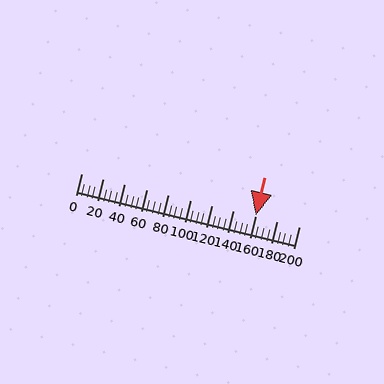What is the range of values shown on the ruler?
The ruler shows values from 0 to 200.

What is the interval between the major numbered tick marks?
The major tick marks are spaced 20 units apart.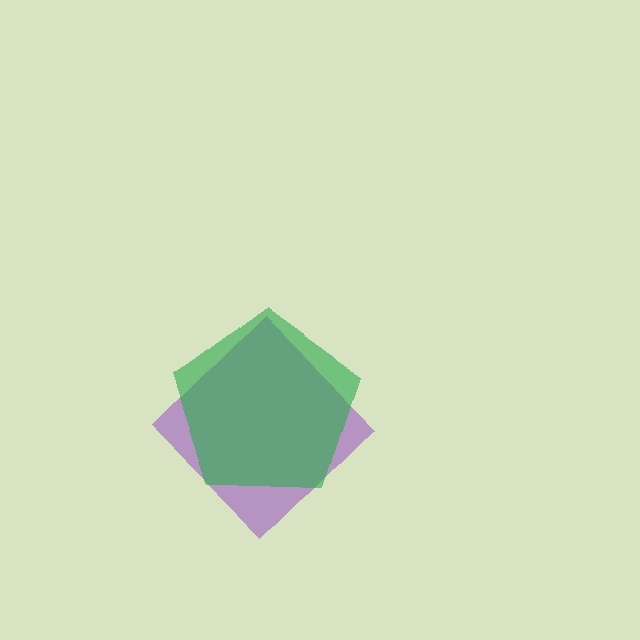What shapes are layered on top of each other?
The layered shapes are: a purple diamond, a green pentagon.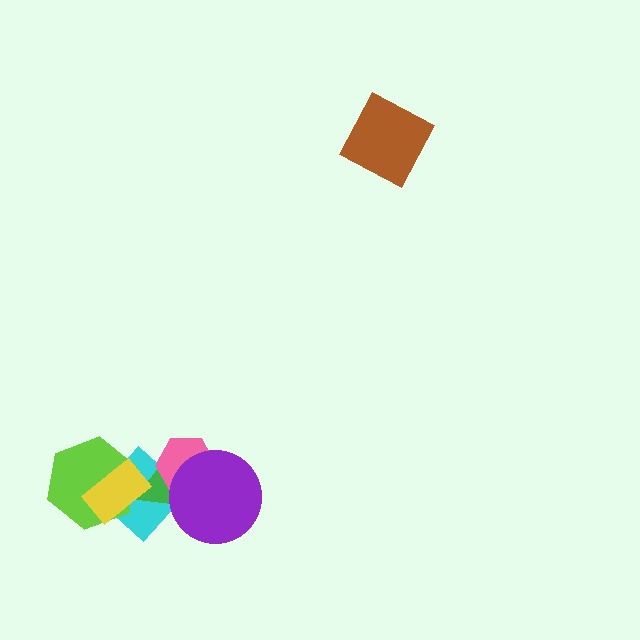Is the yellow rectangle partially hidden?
No, no other shape covers it.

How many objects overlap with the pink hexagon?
3 objects overlap with the pink hexagon.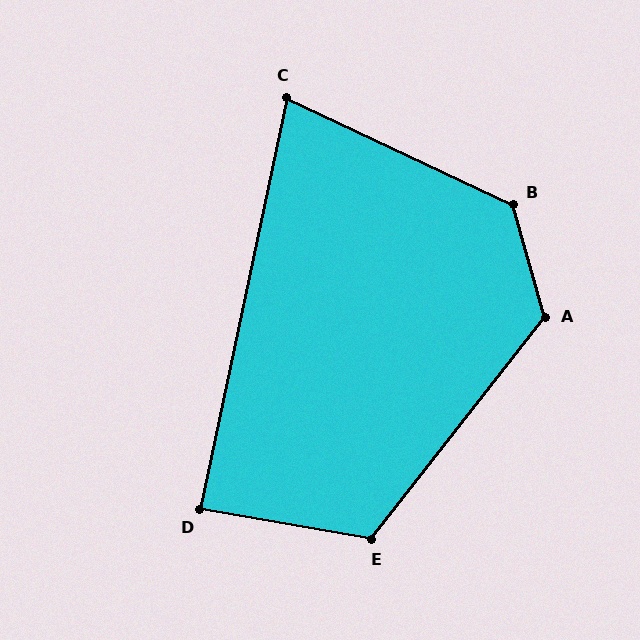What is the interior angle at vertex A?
Approximately 126 degrees (obtuse).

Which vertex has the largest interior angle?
B, at approximately 131 degrees.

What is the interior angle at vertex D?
Approximately 88 degrees (approximately right).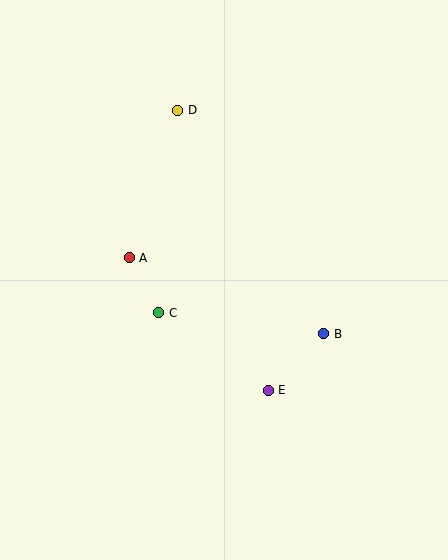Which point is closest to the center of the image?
Point C at (159, 313) is closest to the center.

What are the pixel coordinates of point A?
Point A is at (129, 258).